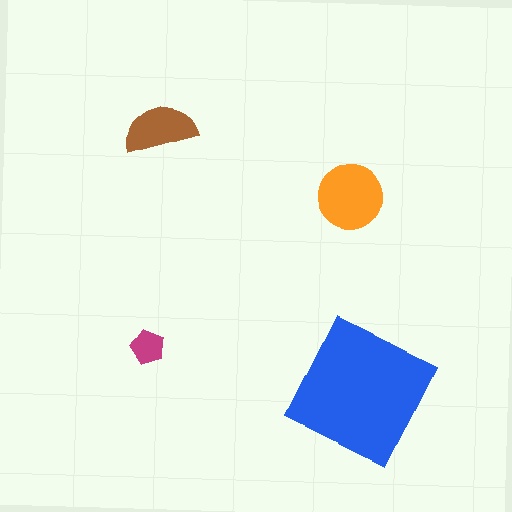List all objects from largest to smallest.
The blue square, the orange circle, the brown semicircle, the magenta pentagon.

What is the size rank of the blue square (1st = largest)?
1st.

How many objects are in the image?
There are 4 objects in the image.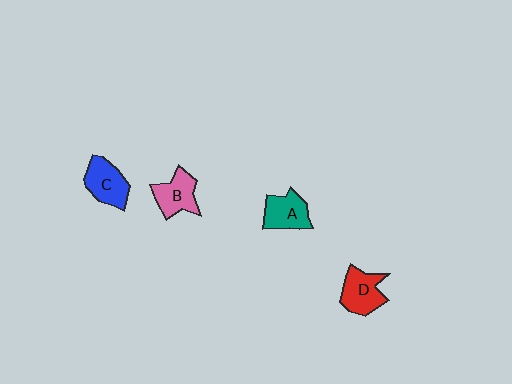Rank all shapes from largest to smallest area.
From largest to smallest: C (blue), D (red), B (pink), A (teal).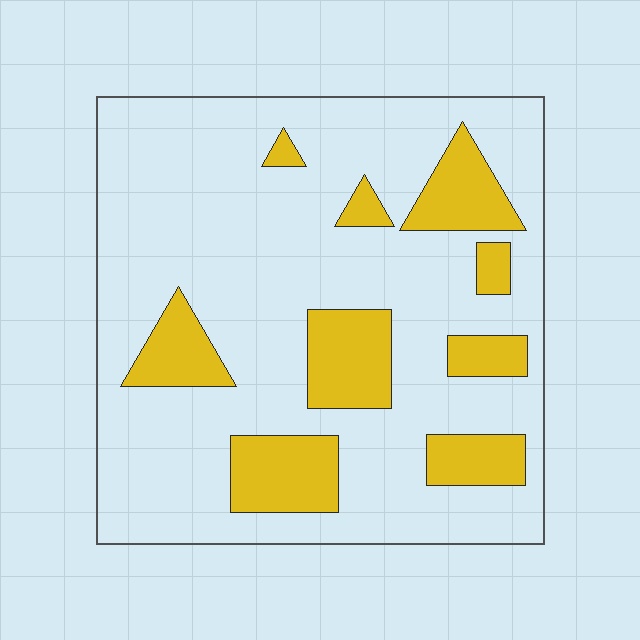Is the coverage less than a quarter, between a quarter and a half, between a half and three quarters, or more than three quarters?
Less than a quarter.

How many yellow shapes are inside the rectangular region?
9.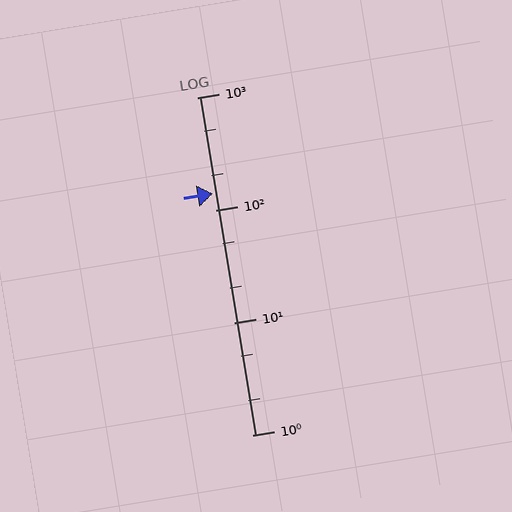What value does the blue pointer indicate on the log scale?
The pointer indicates approximately 140.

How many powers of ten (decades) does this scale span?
The scale spans 3 decades, from 1 to 1000.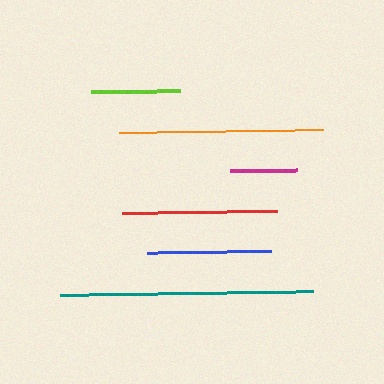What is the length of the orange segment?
The orange segment is approximately 203 pixels long.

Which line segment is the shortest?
The magenta line is the shortest at approximately 67 pixels.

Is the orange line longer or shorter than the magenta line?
The orange line is longer than the magenta line.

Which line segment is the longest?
The teal line is the longest at approximately 253 pixels.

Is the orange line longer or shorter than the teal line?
The teal line is longer than the orange line.